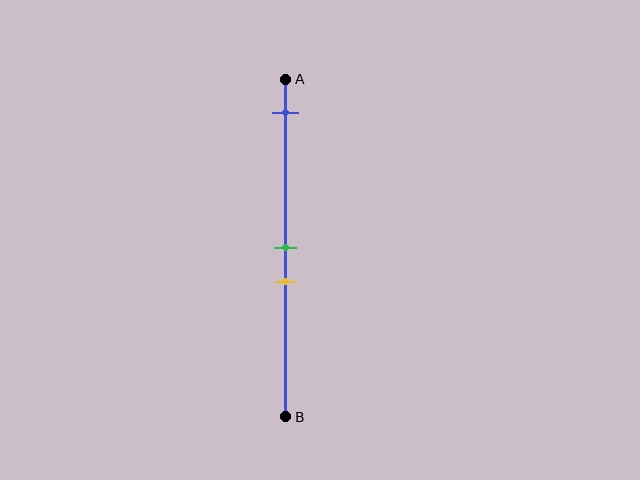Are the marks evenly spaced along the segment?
No, the marks are not evenly spaced.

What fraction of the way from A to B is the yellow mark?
The yellow mark is approximately 60% (0.6) of the way from A to B.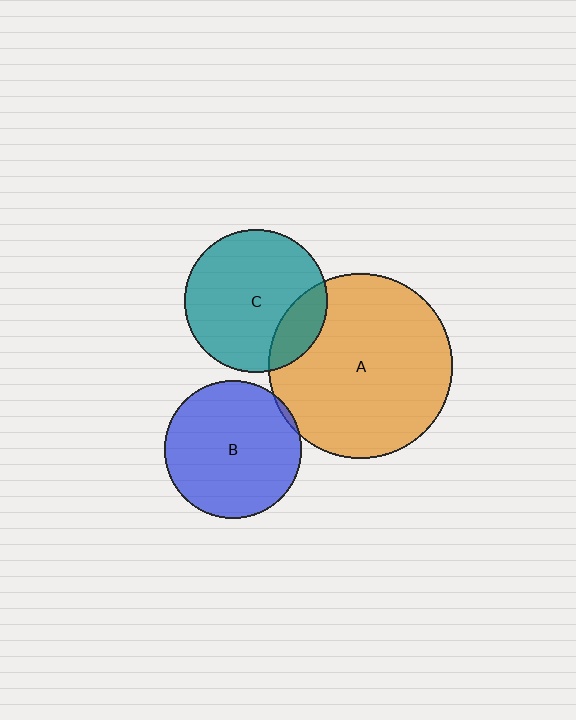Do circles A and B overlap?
Yes.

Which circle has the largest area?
Circle A (orange).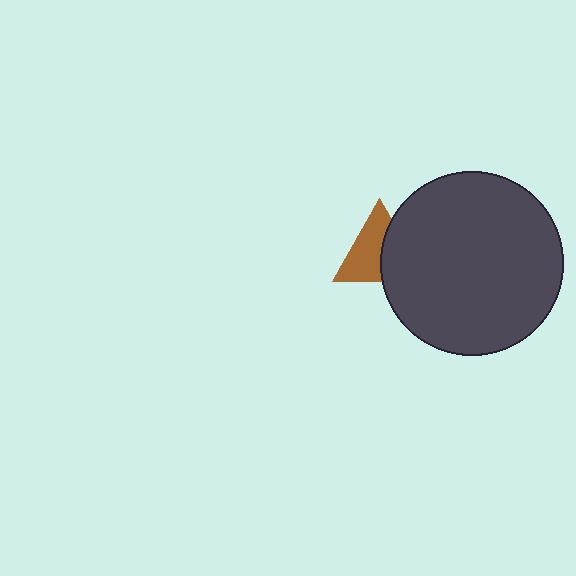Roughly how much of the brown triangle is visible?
About half of it is visible (roughly 58%).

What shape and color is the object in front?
The object in front is a dark gray circle.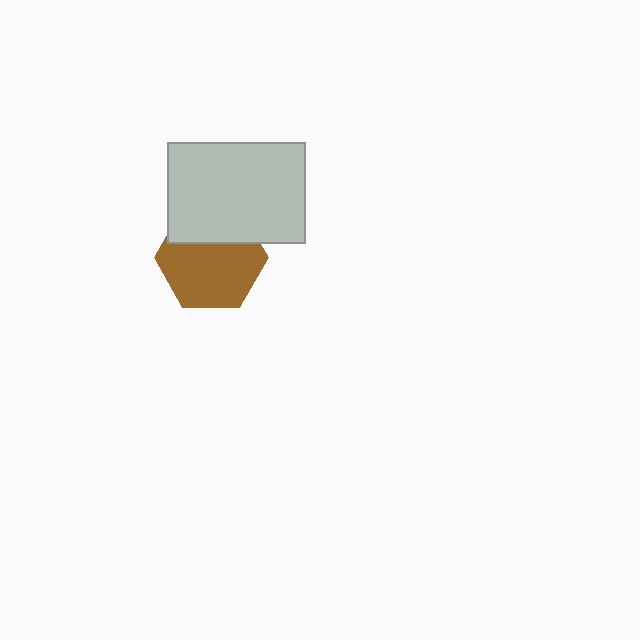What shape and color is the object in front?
The object in front is a light gray rectangle.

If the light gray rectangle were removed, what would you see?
You would see the complete brown hexagon.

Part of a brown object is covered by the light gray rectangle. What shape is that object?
It is a hexagon.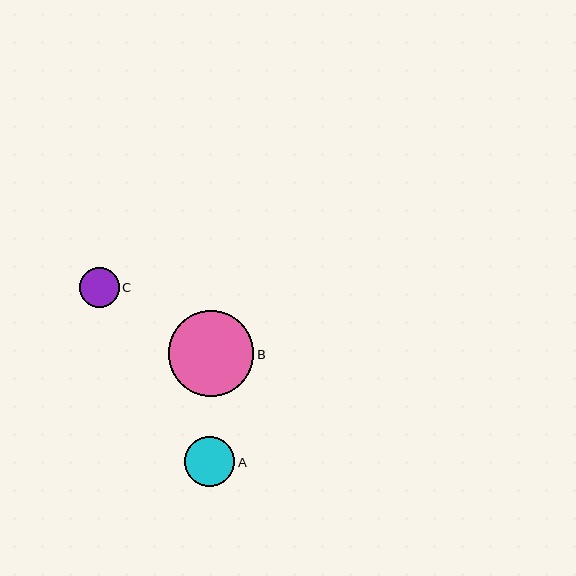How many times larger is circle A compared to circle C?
Circle A is approximately 1.3 times the size of circle C.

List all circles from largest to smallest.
From largest to smallest: B, A, C.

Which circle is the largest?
Circle B is the largest with a size of approximately 86 pixels.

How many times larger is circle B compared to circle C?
Circle B is approximately 2.1 times the size of circle C.